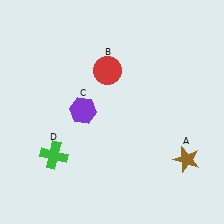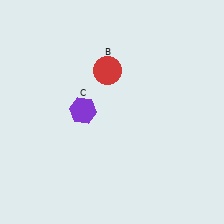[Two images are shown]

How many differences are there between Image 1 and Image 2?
There are 2 differences between the two images.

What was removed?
The green cross (D), the brown star (A) were removed in Image 2.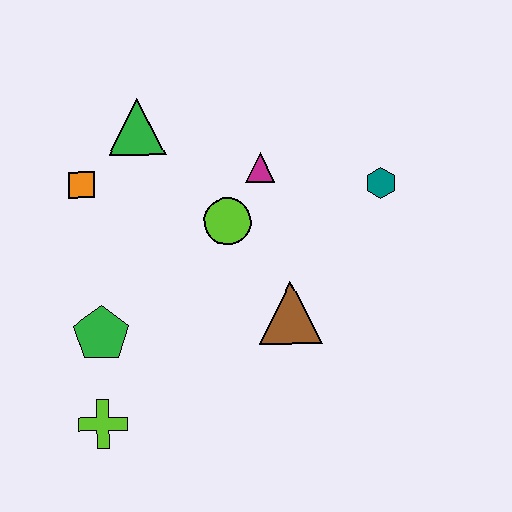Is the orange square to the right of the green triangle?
No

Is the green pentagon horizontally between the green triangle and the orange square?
Yes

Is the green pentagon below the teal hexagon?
Yes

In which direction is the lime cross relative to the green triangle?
The lime cross is below the green triangle.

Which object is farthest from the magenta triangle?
The lime cross is farthest from the magenta triangle.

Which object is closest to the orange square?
The green triangle is closest to the orange square.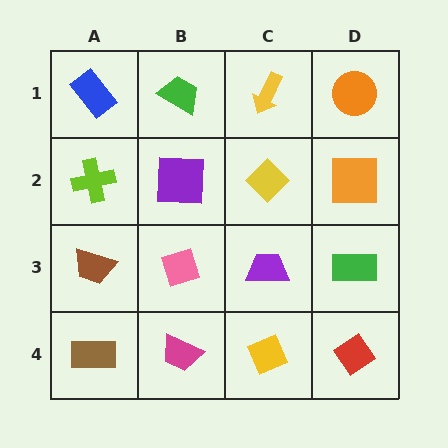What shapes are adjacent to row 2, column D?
An orange circle (row 1, column D), a green rectangle (row 3, column D), a yellow diamond (row 2, column C).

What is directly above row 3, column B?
A purple square.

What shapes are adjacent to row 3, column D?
An orange square (row 2, column D), a red diamond (row 4, column D), a purple trapezoid (row 3, column C).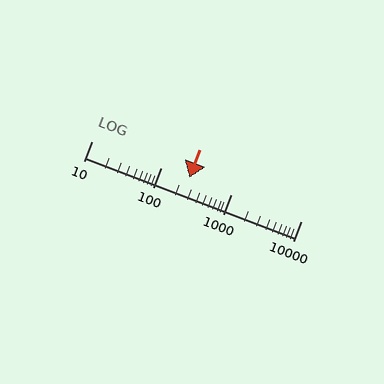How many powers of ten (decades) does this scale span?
The scale spans 3 decades, from 10 to 10000.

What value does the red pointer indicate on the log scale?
The pointer indicates approximately 250.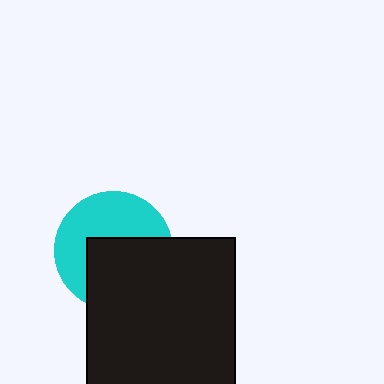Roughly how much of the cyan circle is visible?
About half of it is visible (roughly 50%).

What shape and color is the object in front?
The object in front is a black square.